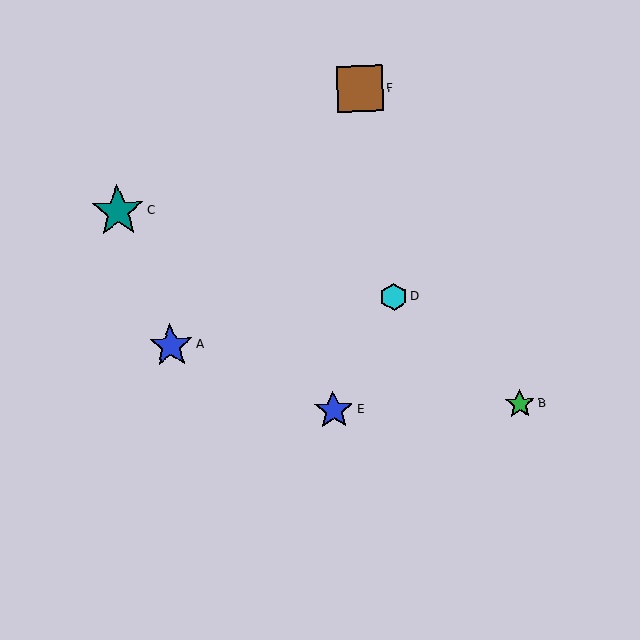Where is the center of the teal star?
The center of the teal star is at (118, 211).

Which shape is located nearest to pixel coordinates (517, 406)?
The green star (labeled B) at (520, 404) is nearest to that location.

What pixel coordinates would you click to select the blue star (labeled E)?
Click at (334, 410) to select the blue star E.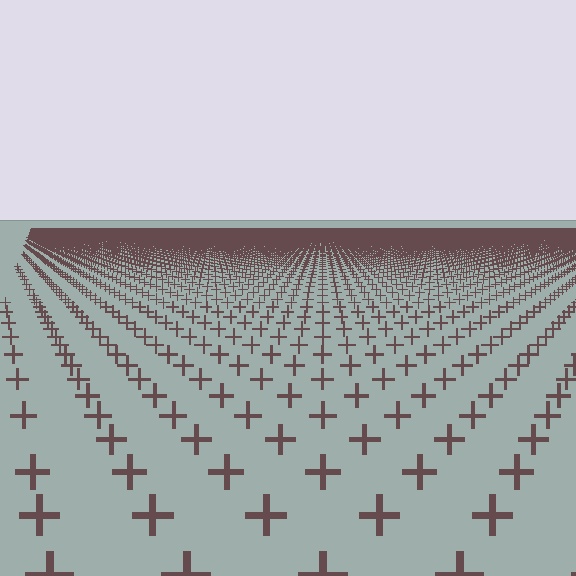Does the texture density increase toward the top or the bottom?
Density increases toward the top.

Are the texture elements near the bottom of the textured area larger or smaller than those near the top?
Larger. Near the bottom, elements are closer to the viewer and appear at a bigger on-screen size.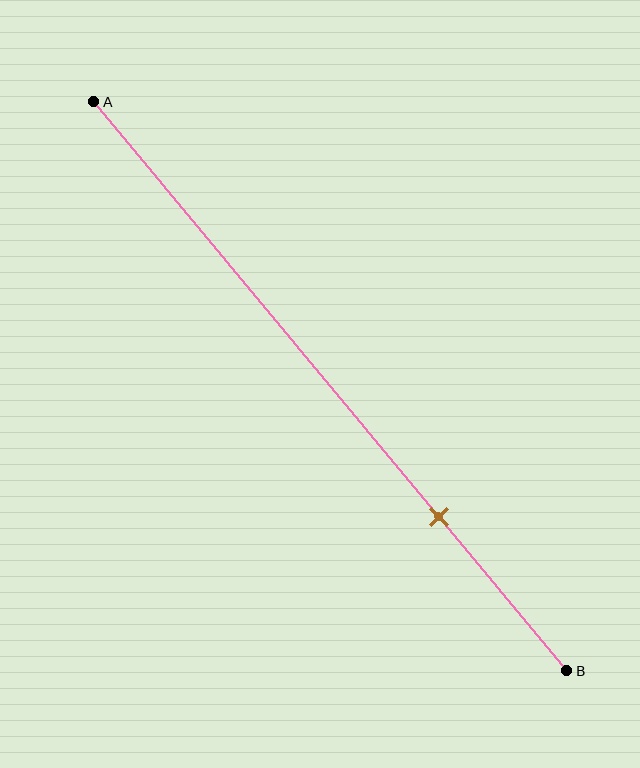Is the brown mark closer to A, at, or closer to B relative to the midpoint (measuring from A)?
The brown mark is closer to point B than the midpoint of segment AB.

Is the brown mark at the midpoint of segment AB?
No, the mark is at about 75% from A, not at the 50% midpoint.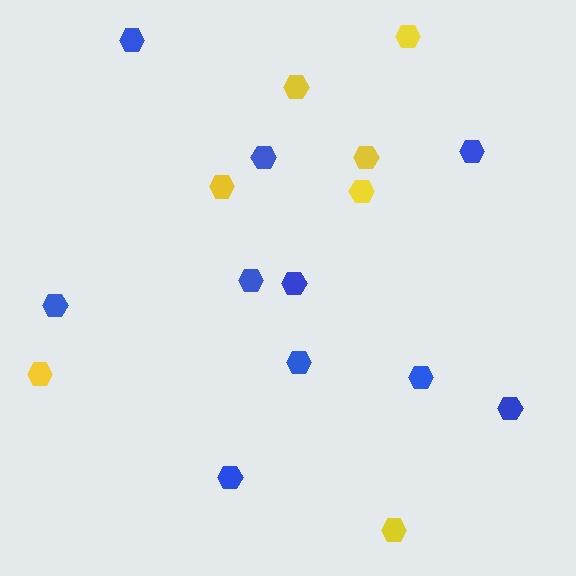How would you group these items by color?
There are 2 groups: one group of blue hexagons (10) and one group of yellow hexagons (7).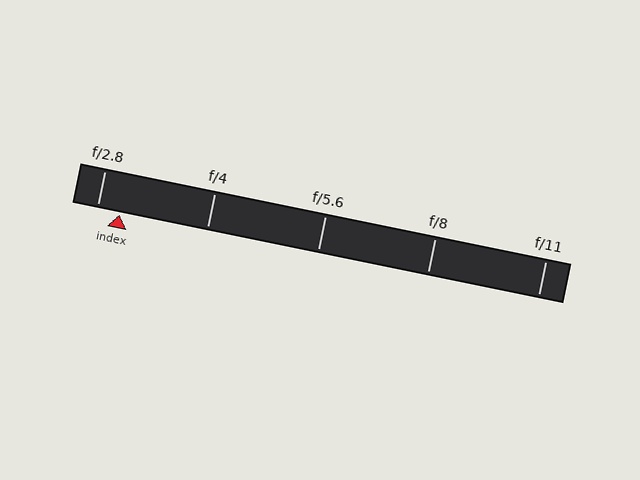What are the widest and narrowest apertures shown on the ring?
The widest aperture shown is f/2.8 and the narrowest is f/11.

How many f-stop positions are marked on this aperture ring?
There are 5 f-stop positions marked.